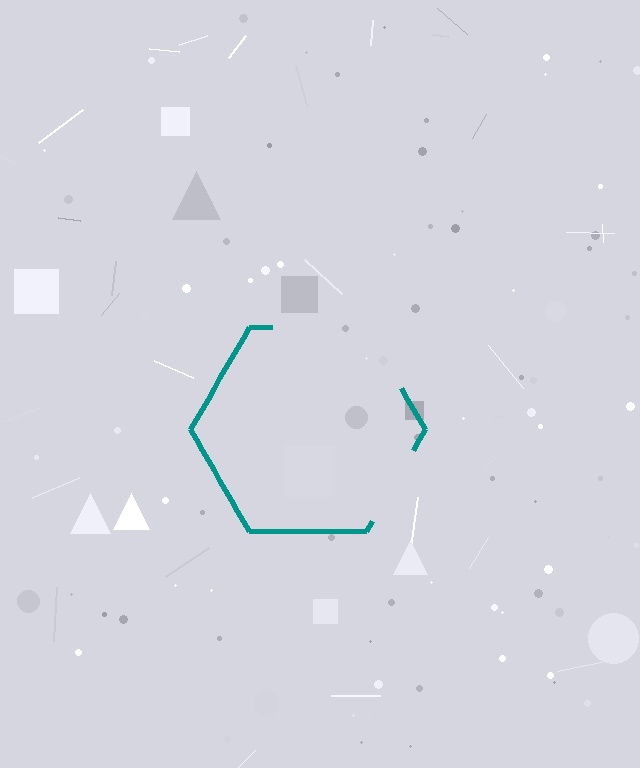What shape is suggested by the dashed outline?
The dashed outline suggests a hexagon.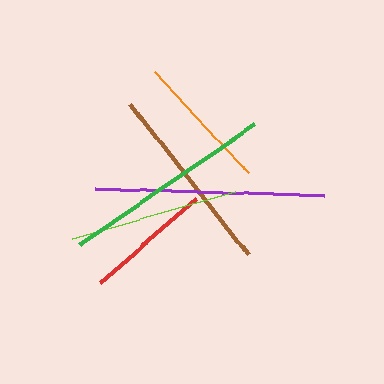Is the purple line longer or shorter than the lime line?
The purple line is longer than the lime line.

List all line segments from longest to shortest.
From longest to shortest: purple, green, brown, lime, orange, red.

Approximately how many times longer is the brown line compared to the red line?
The brown line is approximately 1.5 times the length of the red line.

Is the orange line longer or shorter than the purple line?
The purple line is longer than the orange line.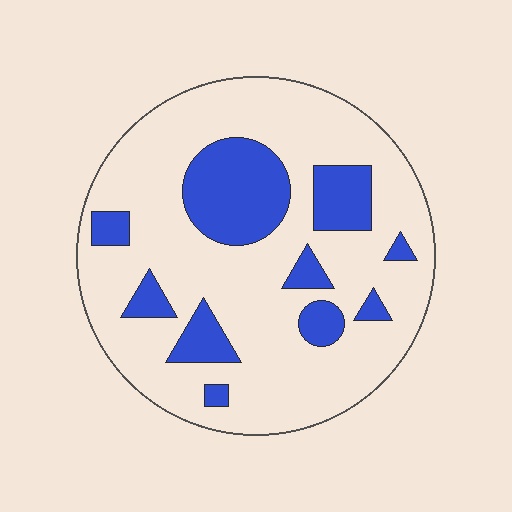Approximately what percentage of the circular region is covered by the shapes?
Approximately 25%.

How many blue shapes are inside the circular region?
10.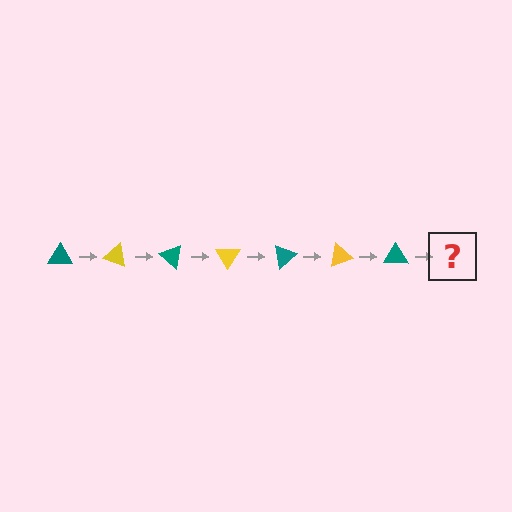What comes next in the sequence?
The next element should be a yellow triangle, rotated 140 degrees from the start.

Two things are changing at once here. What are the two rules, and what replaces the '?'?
The two rules are that it rotates 20 degrees each step and the color cycles through teal and yellow. The '?' should be a yellow triangle, rotated 140 degrees from the start.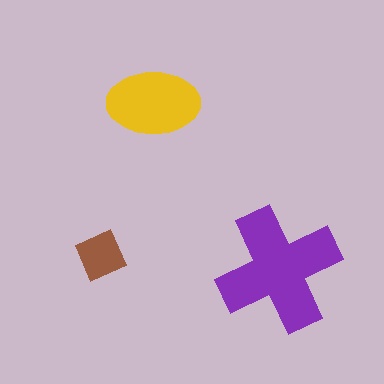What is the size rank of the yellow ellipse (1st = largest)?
2nd.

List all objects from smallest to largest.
The brown diamond, the yellow ellipse, the purple cross.